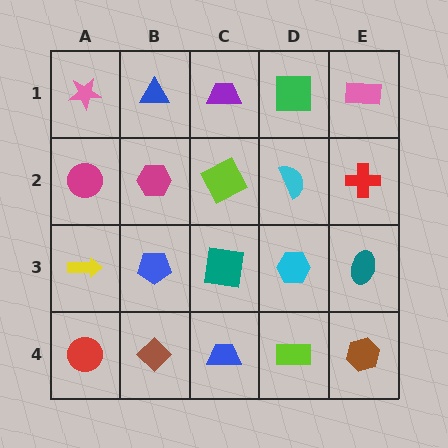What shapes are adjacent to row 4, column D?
A cyan hexagon (row 3, column D), a blue trapezoid (row 4, column C), a brown hexagon (row 4, column E).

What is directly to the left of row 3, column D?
A teal square.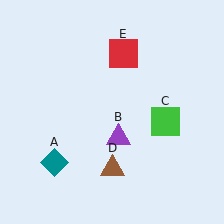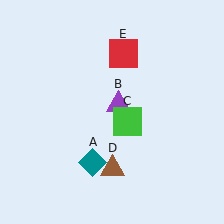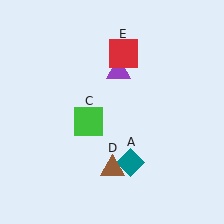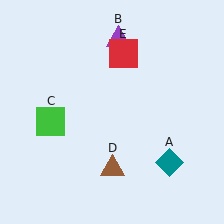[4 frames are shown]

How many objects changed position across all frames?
3 objects changed position: teal diamond (object A), purple triangle (object B), green square (object C).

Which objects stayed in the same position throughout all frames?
Brown triangle (object D) and red square (object E) remained stationary.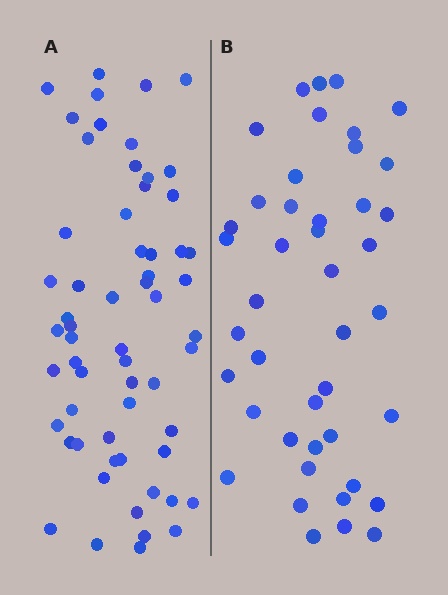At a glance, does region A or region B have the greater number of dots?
Region A (the left region) has more dots.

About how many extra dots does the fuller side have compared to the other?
Region A has approximately 15 more dots than region B.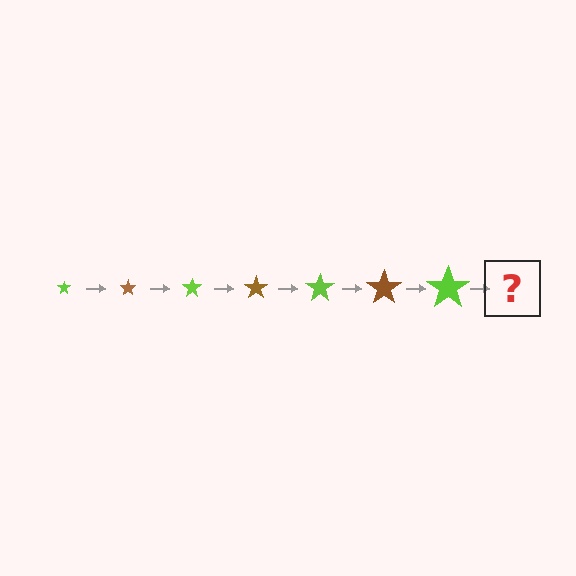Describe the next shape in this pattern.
It should be a brown star, larger than the previous one.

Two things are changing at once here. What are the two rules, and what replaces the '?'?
The two rules are that the star grows larger each step and the color cycles through lime and brown. The '?' should be a brown star, larger than the previous one.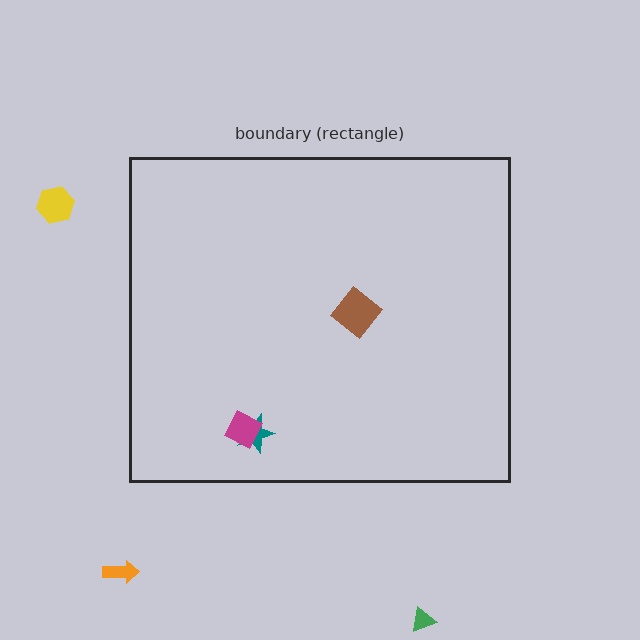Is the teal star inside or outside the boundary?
Inside.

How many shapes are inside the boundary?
3 inside, 3 outside.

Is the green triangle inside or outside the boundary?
Outside.